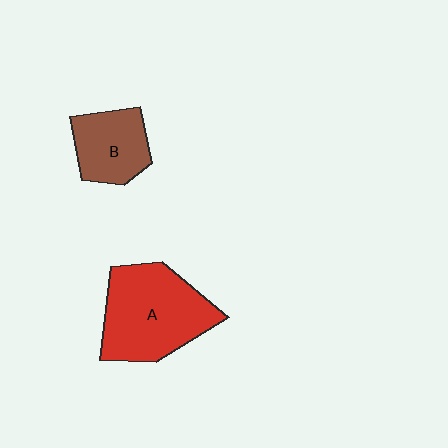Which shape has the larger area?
Shape A (red).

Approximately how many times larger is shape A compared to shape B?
Approximately 1.8 times.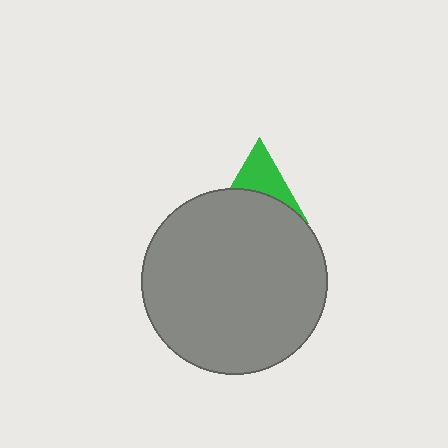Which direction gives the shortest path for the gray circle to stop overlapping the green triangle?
Moving down gives the shortest separation.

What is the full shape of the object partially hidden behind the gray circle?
The partially hidden object is a green triangle.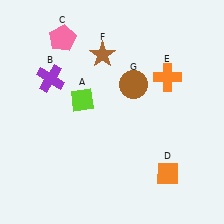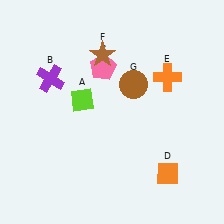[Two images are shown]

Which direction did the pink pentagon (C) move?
The pink pentagon (C) moved right.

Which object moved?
The pink pentagon (C) moved right.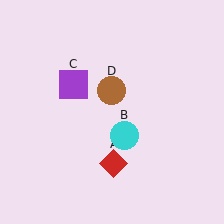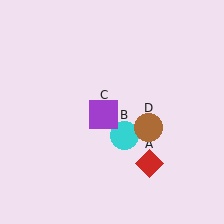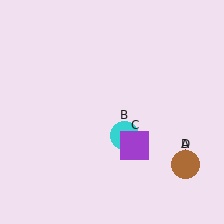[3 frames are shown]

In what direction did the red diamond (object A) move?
The red diamond (object A) moved right.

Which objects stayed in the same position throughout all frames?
Cyan circle (object B) remained stationary.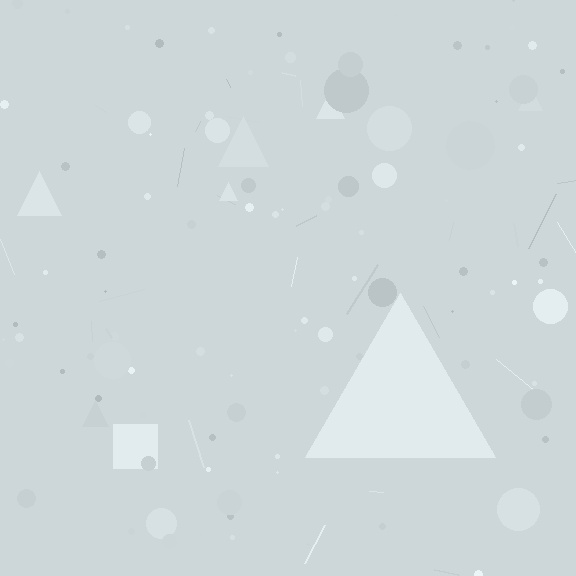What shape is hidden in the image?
A triangle is hidden in the image.